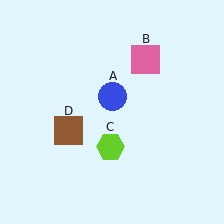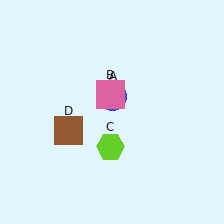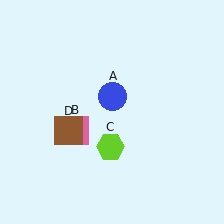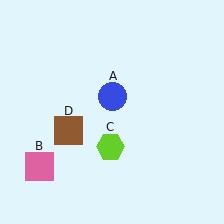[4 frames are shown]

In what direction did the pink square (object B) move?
The pink square (object B) moved down and to the left.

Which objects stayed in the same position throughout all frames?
Blue circle (object A) and lime hexagon (object C) and brown square (object D) remained stationary.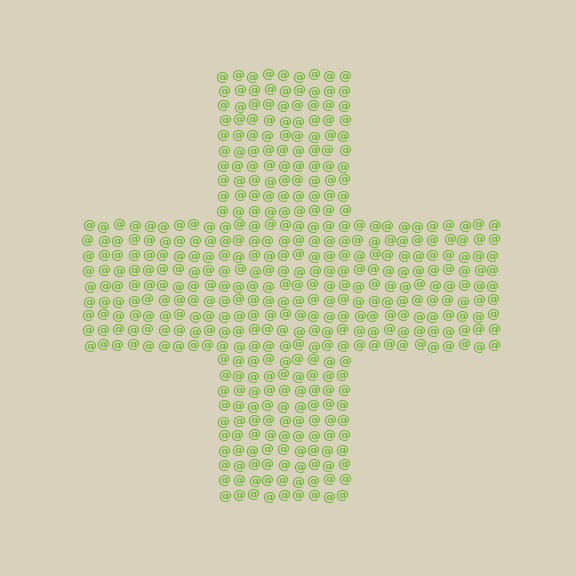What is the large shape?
The large shape is a cross.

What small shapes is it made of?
It is made of small at signs.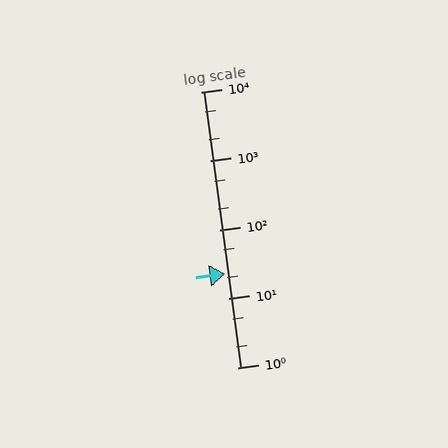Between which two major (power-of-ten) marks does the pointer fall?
The pointer is between 10 and 100.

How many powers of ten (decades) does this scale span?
The scale spans 4 decades, from 1 to 10000.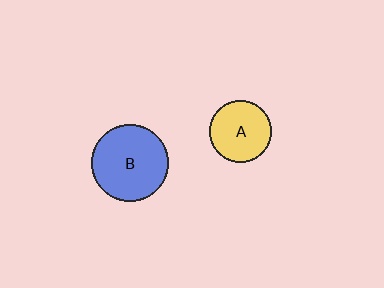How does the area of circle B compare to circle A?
Approximately 1.6 times.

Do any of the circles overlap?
No, none of the circles overlap.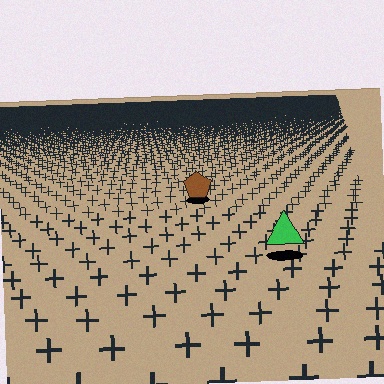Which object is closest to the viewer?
The green triangle is closest. The texture marks near it are larger and more spread out.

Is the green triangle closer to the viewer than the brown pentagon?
Yes. The green triangle is closer — you can tell from the texture gradient: the ground texture is coarser near it.